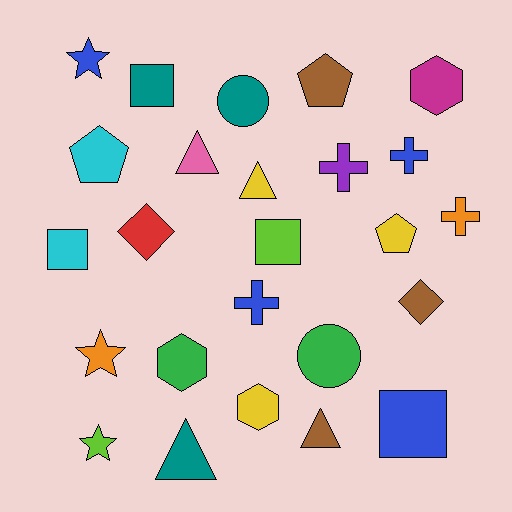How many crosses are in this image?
There are 4 crosses.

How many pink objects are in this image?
There is 1 pink object.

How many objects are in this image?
There are 25 objects.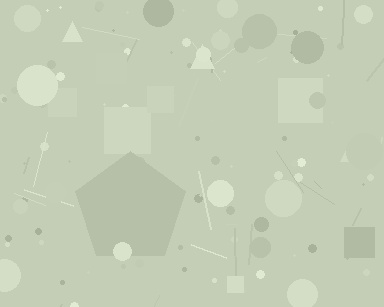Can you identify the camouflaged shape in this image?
The camouflaged shape is a pentagon.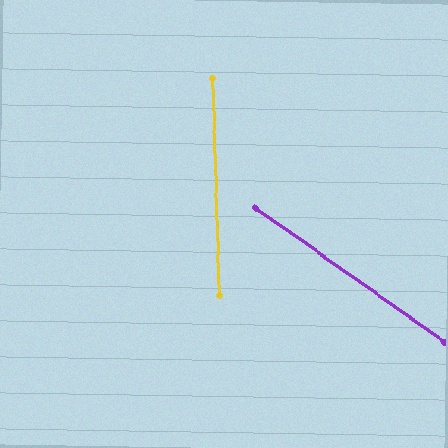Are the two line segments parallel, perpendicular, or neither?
Neither parallel nor perpendicular — they differ by about 53°.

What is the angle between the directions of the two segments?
Approximately 53 degrees.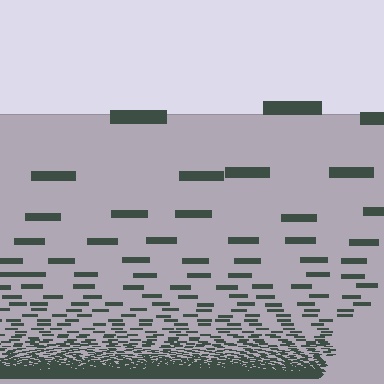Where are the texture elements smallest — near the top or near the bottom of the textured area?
Near the bottom.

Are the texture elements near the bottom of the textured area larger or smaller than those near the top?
Smaller. The gradient is inverted — elements near the bottom are smaller and denser.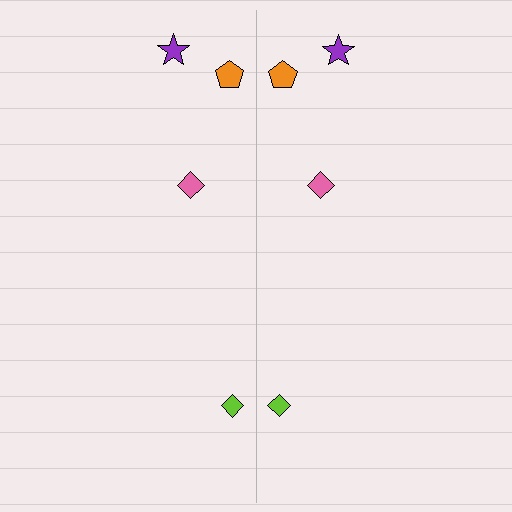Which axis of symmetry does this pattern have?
The pattern has a vertical axis of symmetry running through the center of the image.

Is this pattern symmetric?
Yes, this pattern has bilateral (reflection) symmetry.